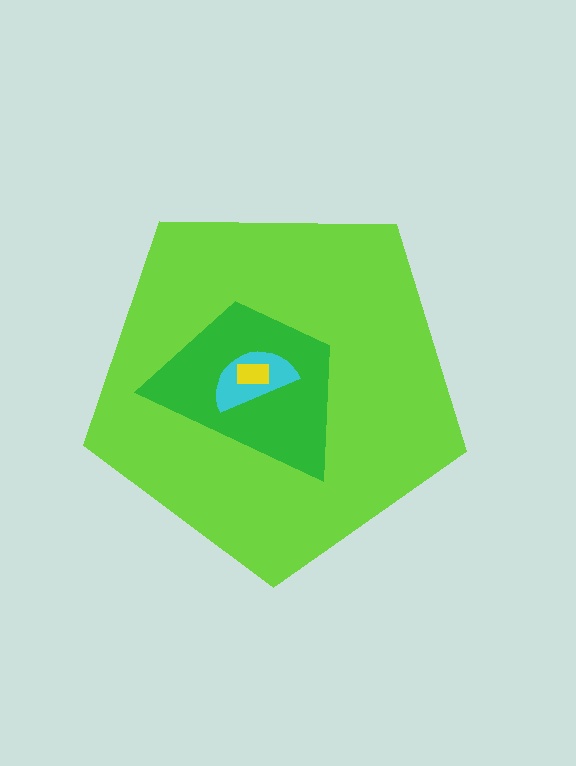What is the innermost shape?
The yellow rectangle.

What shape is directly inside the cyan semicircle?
The yellow rectangle.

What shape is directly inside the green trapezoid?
The cyan semicircle.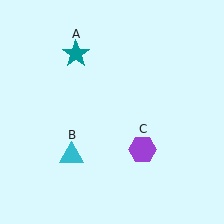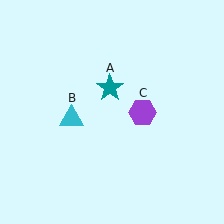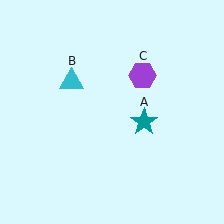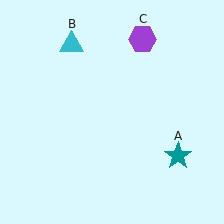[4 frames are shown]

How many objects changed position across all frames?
3 objects changed position: teal star (object A), cyan triangle (object B), purple hexagon (object C).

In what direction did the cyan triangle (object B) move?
The cyan triangle (object B) moved up.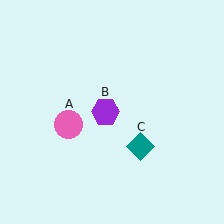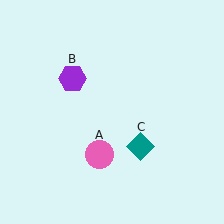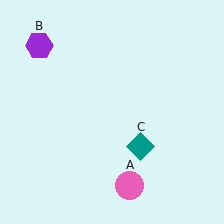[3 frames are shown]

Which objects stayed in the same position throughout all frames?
Teal diamond (object C) remained stationary.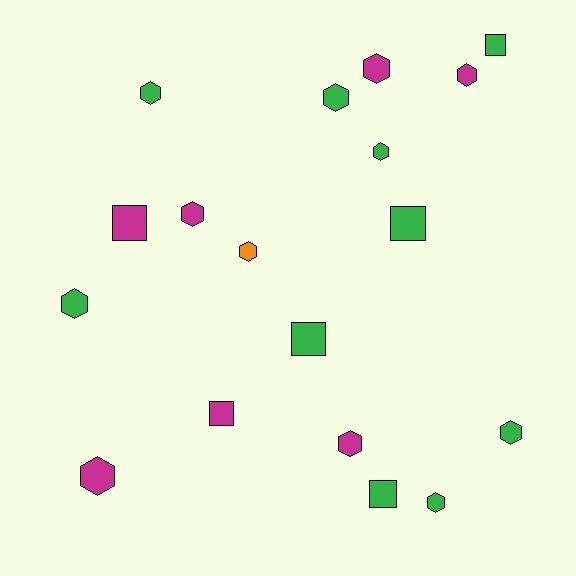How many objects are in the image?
There are 18 objects.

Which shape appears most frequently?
Hexagon, with 12 objects.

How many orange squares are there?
There are no orange squares.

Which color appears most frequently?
Green, with 10 objects.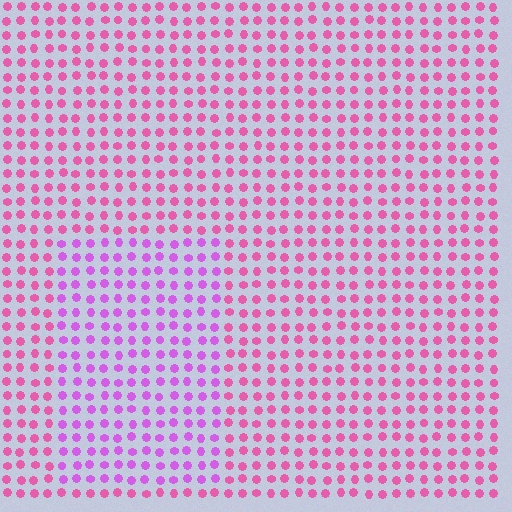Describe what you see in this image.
The image is filled with small pink elements in a uniform arrangement. A rectangle-shaped region is visible where the elements are tinted to a slightly different hue, forming a subtle color boundary.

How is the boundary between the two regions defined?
The boundary is defined purely by a slight shift in hue (about 33 degrees). Spacing, size, and orientation are identical on both sides.